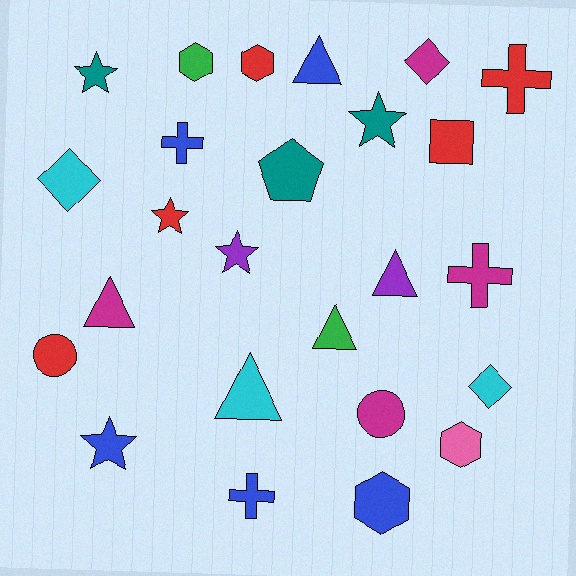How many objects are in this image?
There are 25 objects.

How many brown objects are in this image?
There are no brown objects.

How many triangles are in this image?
There are 5 triangles.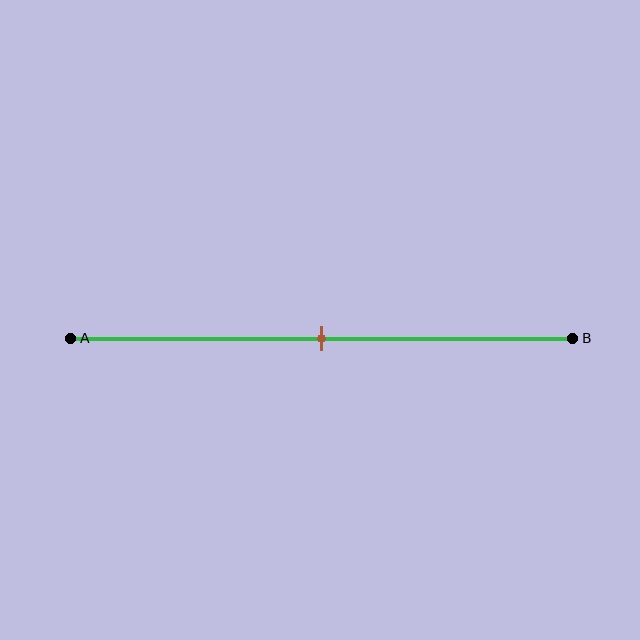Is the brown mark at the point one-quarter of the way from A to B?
No, the mark is at about 50% from A, not at the 25% one-quarter point.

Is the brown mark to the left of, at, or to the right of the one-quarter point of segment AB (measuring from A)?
The brown mark is to the right of the one-quarter point of segment AB.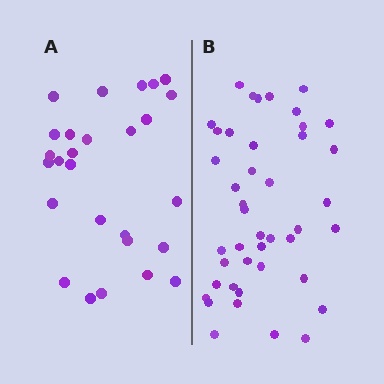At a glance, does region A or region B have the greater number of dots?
Region B (the right region) has more dots.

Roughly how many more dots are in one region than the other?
Region B has approximately 15 more dots than region A.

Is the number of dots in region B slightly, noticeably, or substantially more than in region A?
Region B has substantially more. The ratio is roughly 1.6 to 1.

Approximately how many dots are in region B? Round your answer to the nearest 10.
About 40 dots. (The exact count is 43, which rounds to 40.)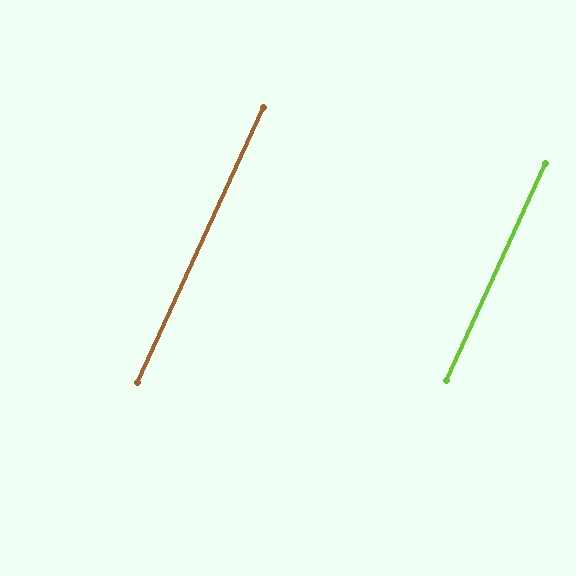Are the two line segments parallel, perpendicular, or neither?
Parallel — their directions differ by only 0.1°.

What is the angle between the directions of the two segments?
Approximately 0 degrees.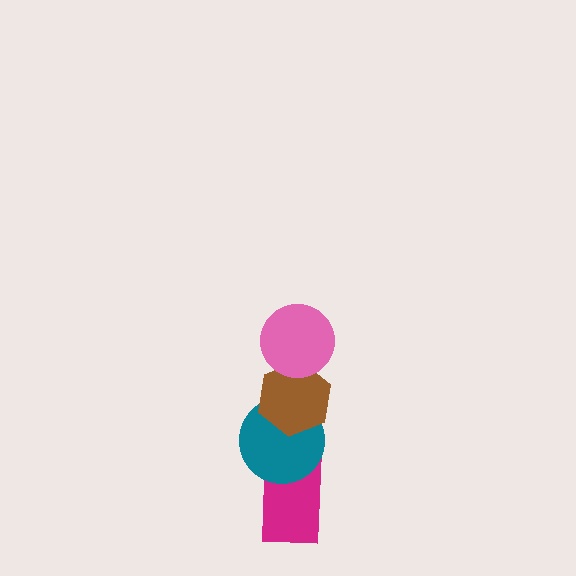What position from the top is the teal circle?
The teal circle is 3rd from the top.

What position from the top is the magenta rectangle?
The magenta rectangle is 4th from the top.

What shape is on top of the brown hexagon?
The pink circle is on top of the brown hexagon.